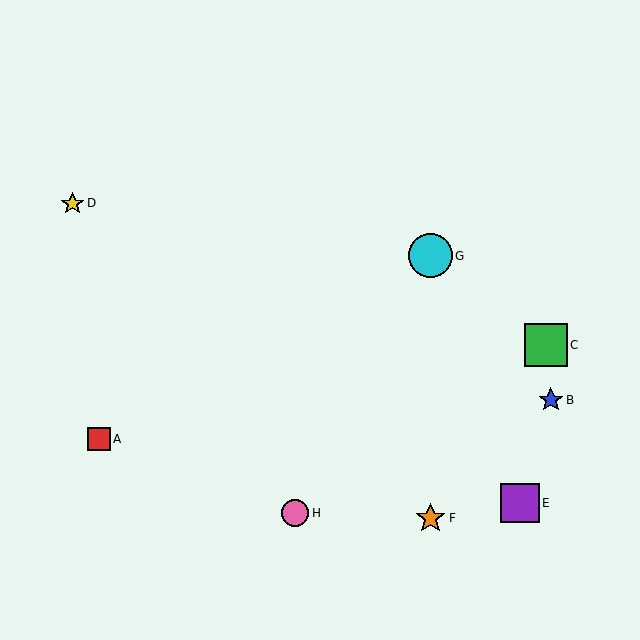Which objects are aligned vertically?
Objects F, G are aligned vertically.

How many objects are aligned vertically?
2 objects (F, G) are aligned vertically.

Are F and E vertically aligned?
No, F is at x≈431 and E is at x≈520.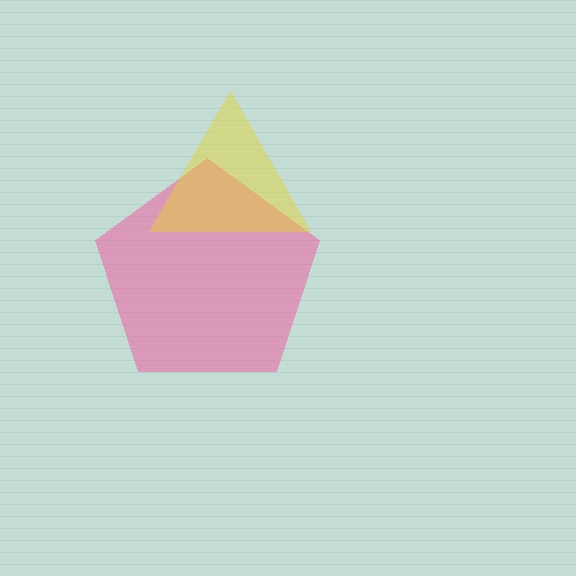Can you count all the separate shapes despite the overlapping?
Yes, there are 2 separate shapes.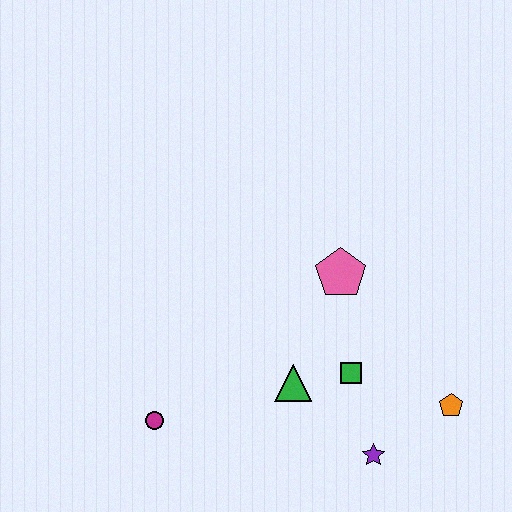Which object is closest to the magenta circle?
The green triangle is closest to the magenta circle.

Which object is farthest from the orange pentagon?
The magenta circle is farthest from the orange pentagon.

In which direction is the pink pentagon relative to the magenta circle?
The pink pentagon is to the right of the magenta circle.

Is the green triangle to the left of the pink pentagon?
Yes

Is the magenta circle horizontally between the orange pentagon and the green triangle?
No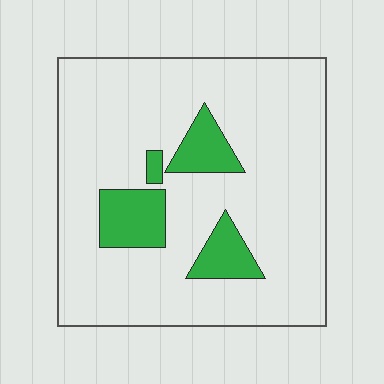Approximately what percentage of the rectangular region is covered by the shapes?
Approximately 15%.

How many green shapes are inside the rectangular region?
4.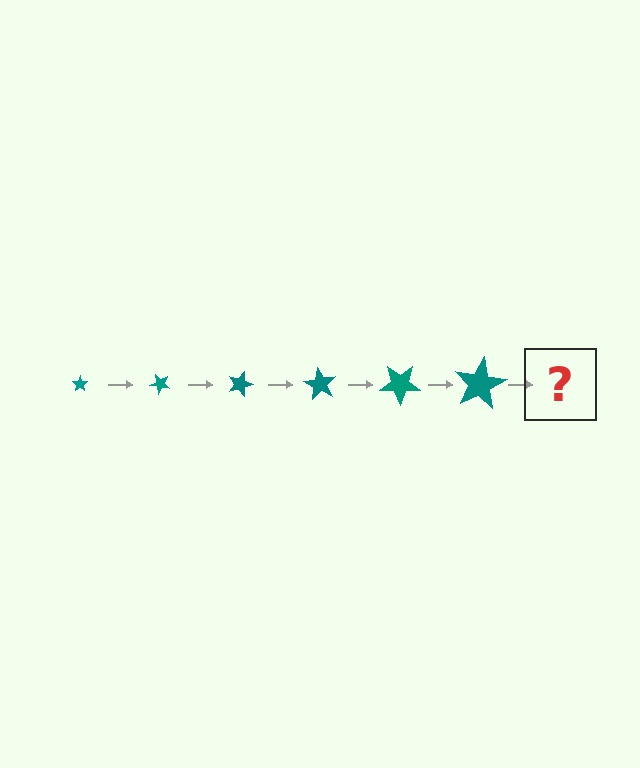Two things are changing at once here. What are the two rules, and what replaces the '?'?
The two rules are that the star grows larger each step and it rotates 45 degrees each step. The '?' should be a star, larger than the previous one and rotated 270 degrees from the start.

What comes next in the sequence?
The next element should be a star, larger than the previous one and rotated 270 degrees from the start.